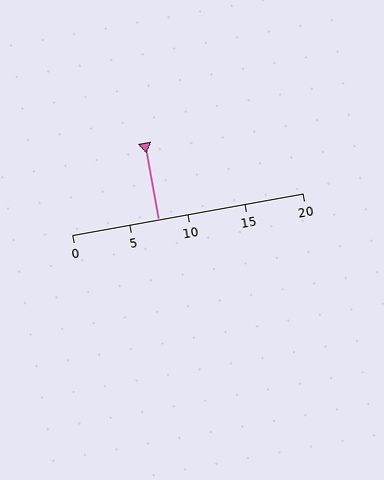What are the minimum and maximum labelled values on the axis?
The axis runs from 0 to 20.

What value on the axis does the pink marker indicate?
The marker indicates approximately 7.5.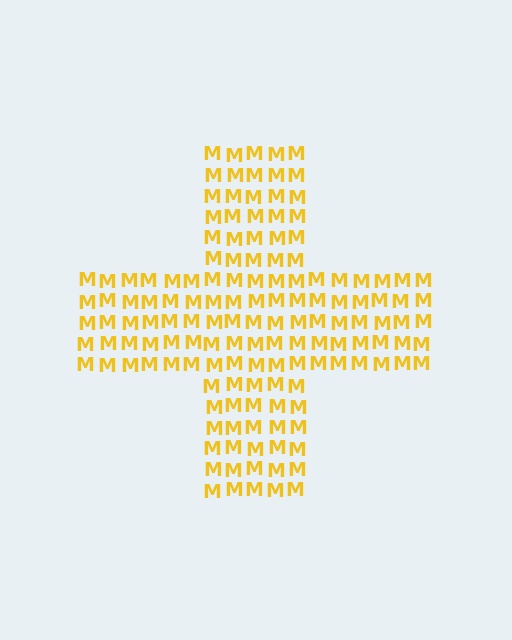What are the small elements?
The small elements are letter M's.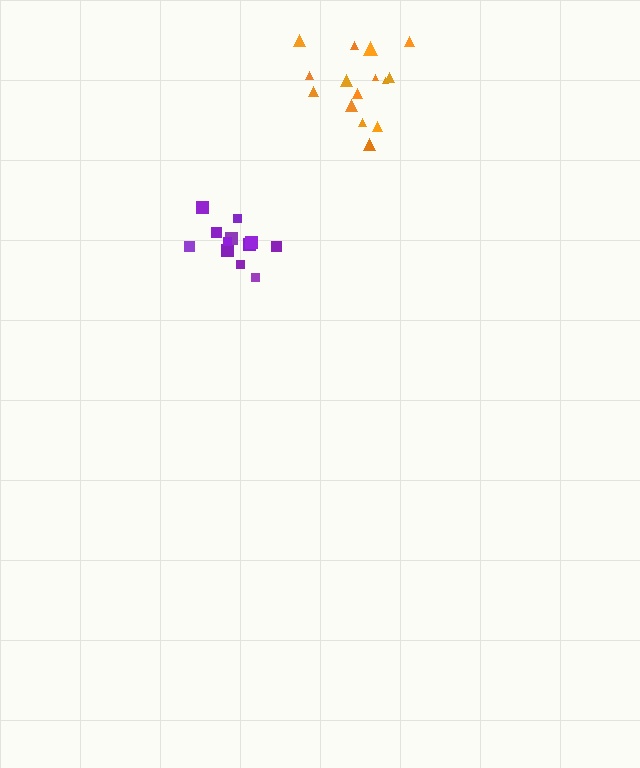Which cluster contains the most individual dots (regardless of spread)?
Orange (15).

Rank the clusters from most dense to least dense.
purple, orange.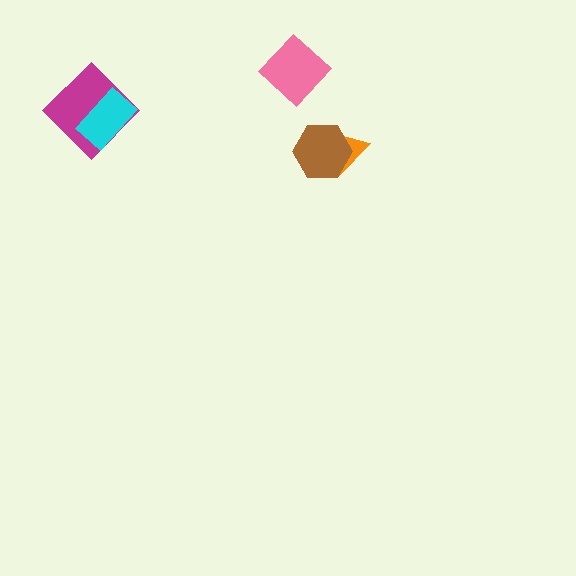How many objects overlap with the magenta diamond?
1 object overlaps with the magenta diamond.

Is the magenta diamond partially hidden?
Yes, it is partially covered by another shape.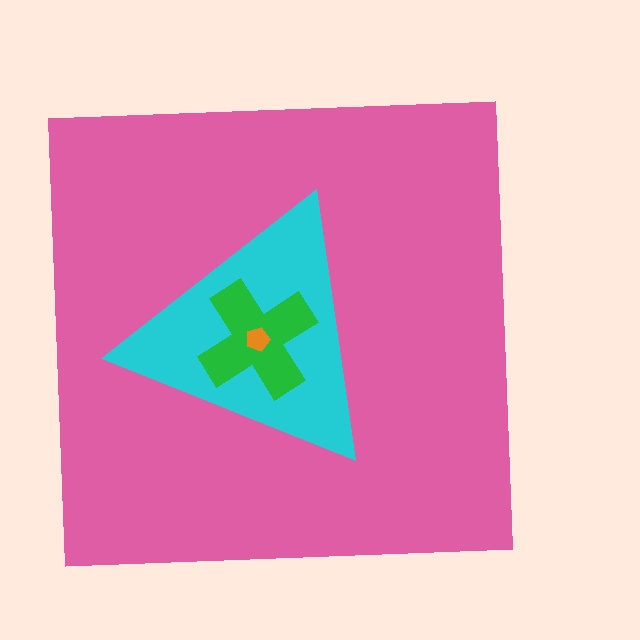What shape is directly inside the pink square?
The cyan triangle.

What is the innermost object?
The orange pentagon.